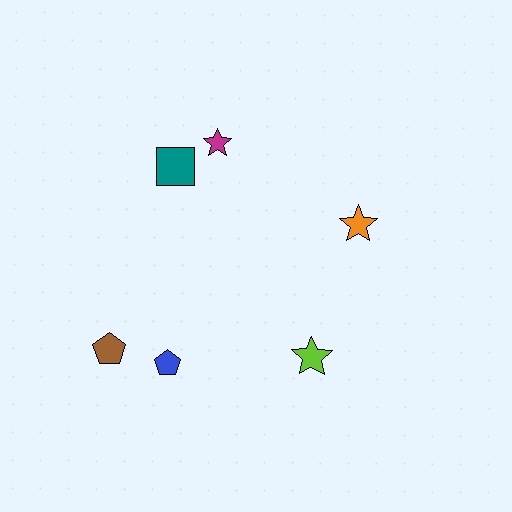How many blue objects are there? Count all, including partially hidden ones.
There is 1 blue object.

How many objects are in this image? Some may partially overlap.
There are 6 objects.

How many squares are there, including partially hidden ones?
There is 1 square.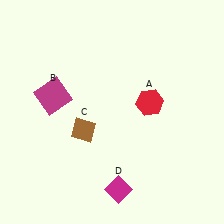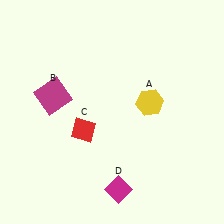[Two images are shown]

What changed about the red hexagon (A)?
In Image 1, A is red. In Image 2, it changed to yellow.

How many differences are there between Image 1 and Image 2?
There are 2 differences between the two images.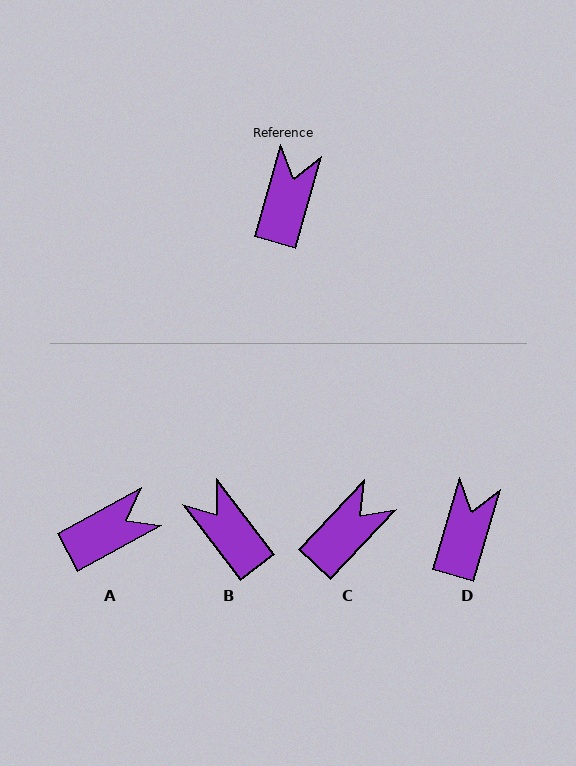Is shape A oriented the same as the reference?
No, it is off by about 46 degrees.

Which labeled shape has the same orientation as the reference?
D.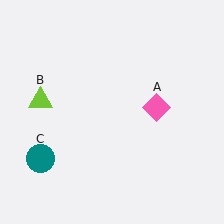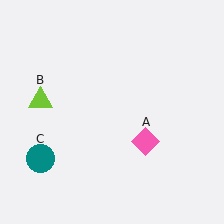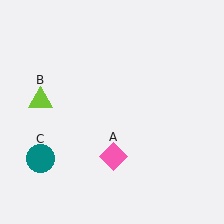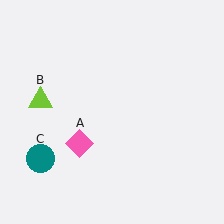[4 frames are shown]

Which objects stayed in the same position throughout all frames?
Lime triangle (object B) and teal circle (object C) remained stationary.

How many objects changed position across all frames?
1 object changed position: pink diamond (object A).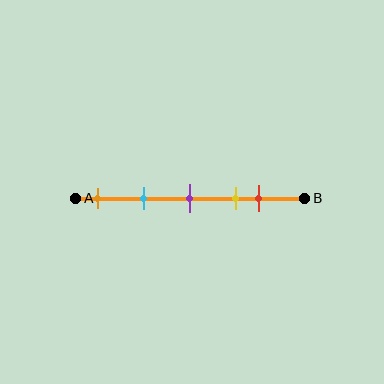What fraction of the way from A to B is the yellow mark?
The yellow mark is approximately 70% (0.7) of the way from A to B.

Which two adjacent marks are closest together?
The yellow and red marks are the closest adjacent pair.